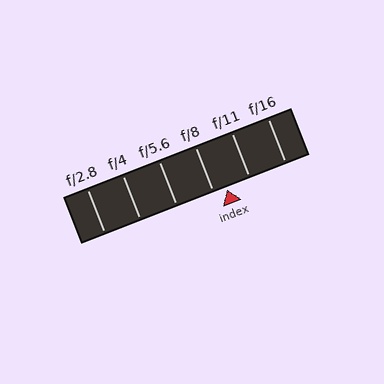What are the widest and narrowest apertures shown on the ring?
The widest aperture shown is f/2.8 and the narrowest is f/16.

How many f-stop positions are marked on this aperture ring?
There are 6 f-stop positions marked.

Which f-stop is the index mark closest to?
The index mark is closest to f/8.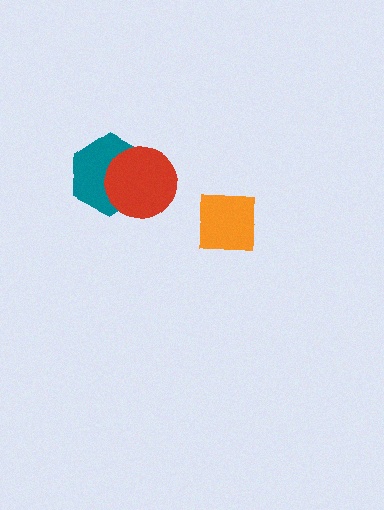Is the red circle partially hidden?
No, no other shape covers it.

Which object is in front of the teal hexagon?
The red circle is in front of the teal hexagon.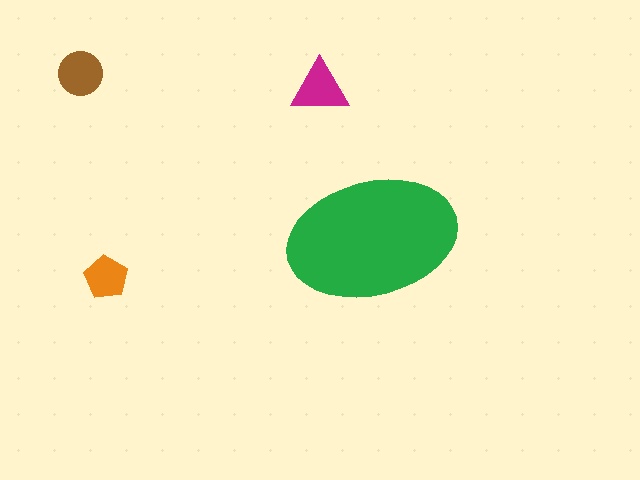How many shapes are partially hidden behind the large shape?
0 shapes are partially hidden.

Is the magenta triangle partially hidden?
No, the magenta triangle is fully visible.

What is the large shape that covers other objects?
A green ellipse.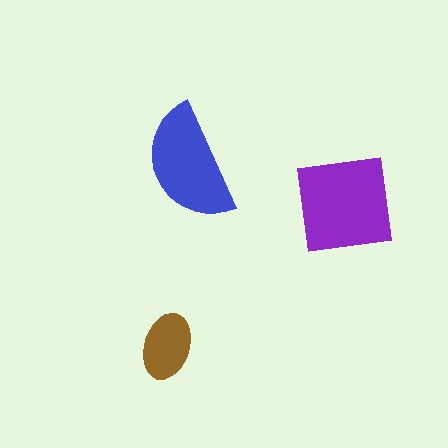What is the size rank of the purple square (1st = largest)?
1st.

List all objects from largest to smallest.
The purple square, the blue semicircle, the brown ellipse.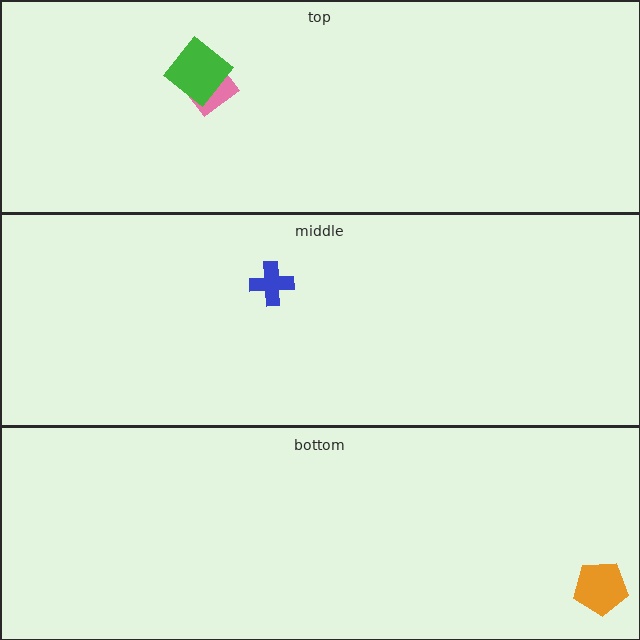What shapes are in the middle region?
The blue cross.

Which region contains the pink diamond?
The top region.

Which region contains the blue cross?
The middle region.